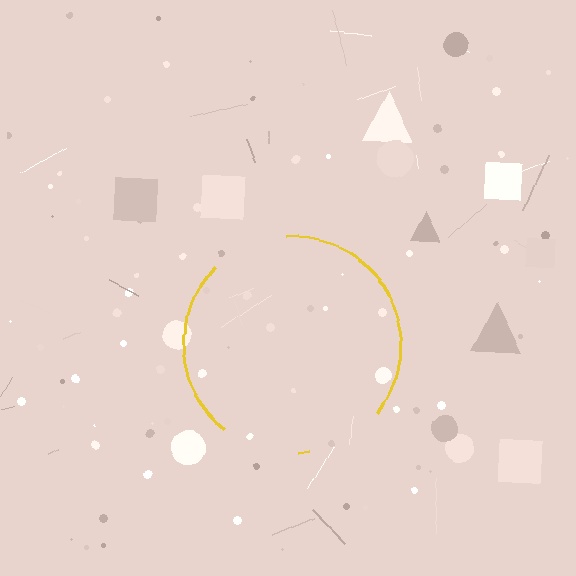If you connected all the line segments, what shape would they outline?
They would outline a circle.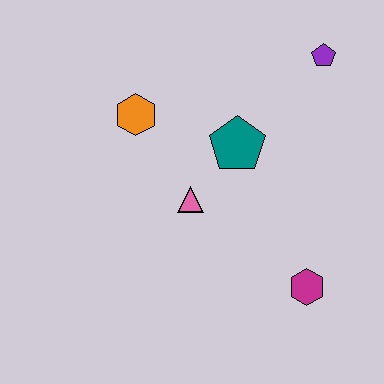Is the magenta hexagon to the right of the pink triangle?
Yes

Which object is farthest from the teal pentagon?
The magenta hexagon is farthest from the teal pentagon.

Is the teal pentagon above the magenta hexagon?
Yes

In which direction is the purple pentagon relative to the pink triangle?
The purple pentagon is above the pink triangle.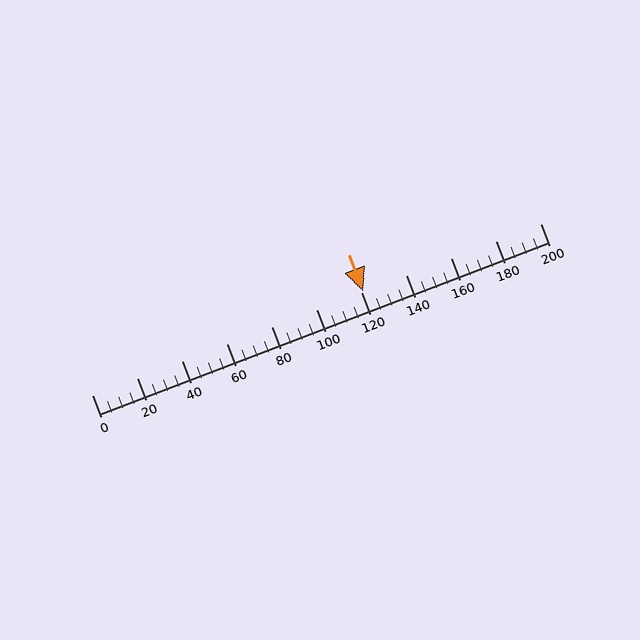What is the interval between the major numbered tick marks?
The major tick marks are spaced 20 units apart.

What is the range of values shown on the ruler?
The ruler shows values from 0 to 200.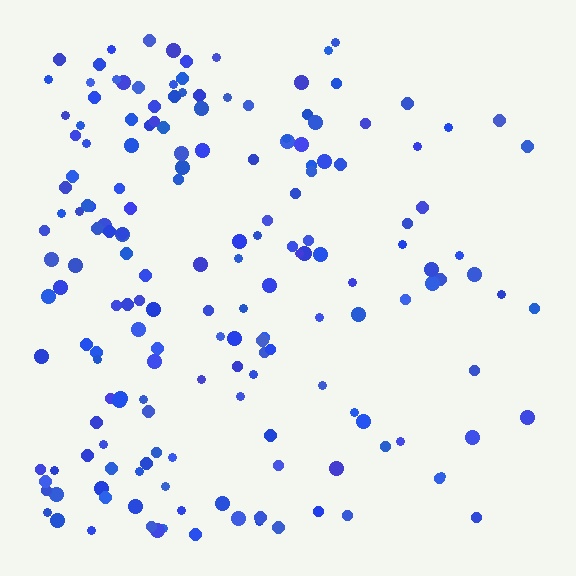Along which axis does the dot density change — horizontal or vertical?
Horizontal.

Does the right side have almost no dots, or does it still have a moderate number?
Still a moderate number, just noticeably fewer than the left.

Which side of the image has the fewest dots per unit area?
The right.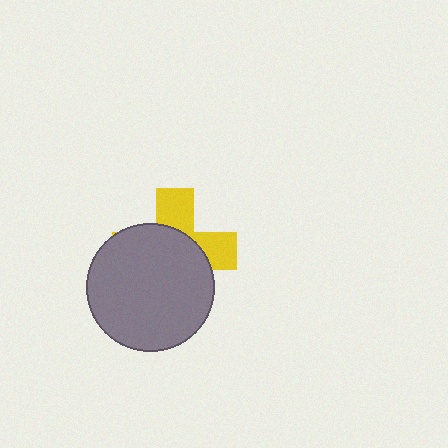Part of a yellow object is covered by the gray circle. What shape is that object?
It is a cross.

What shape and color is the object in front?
The object in front is a gray circle.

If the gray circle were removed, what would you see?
You would see the complete yellow cross.